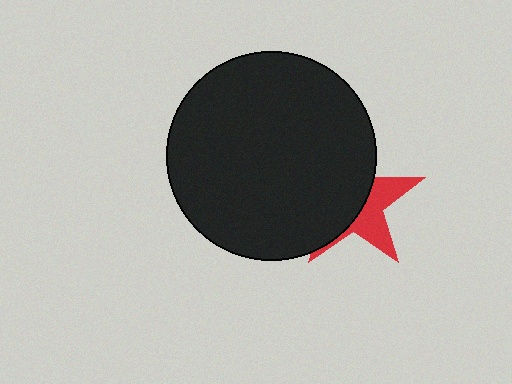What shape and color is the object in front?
The object in front is a black circle.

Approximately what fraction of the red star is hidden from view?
Roughly 62% of the red star is hidden behind the black circle.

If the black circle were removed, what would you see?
You would see the complete red star.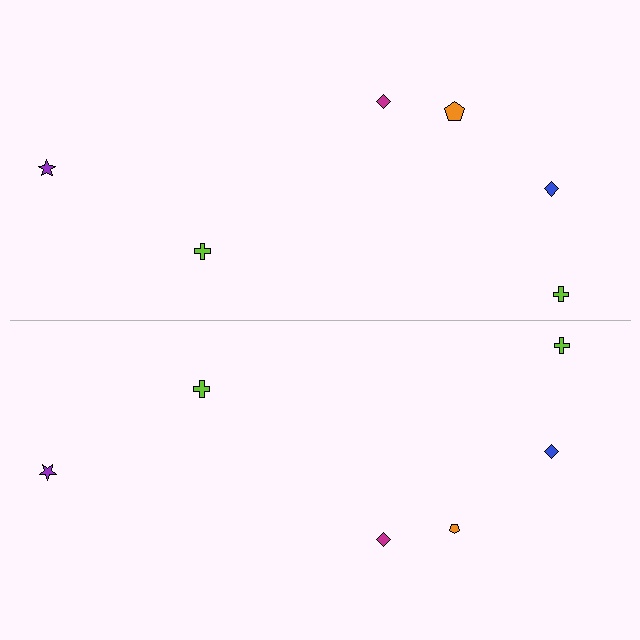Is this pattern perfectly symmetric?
No, the pattern is not perfectly symmetric. The orange pentagon on the bottom side has a different size than its mirror counterpart.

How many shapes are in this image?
There are 12 shapes in this image.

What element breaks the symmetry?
The orange pentagon on the bottom side has a different size than its mirror counterpart.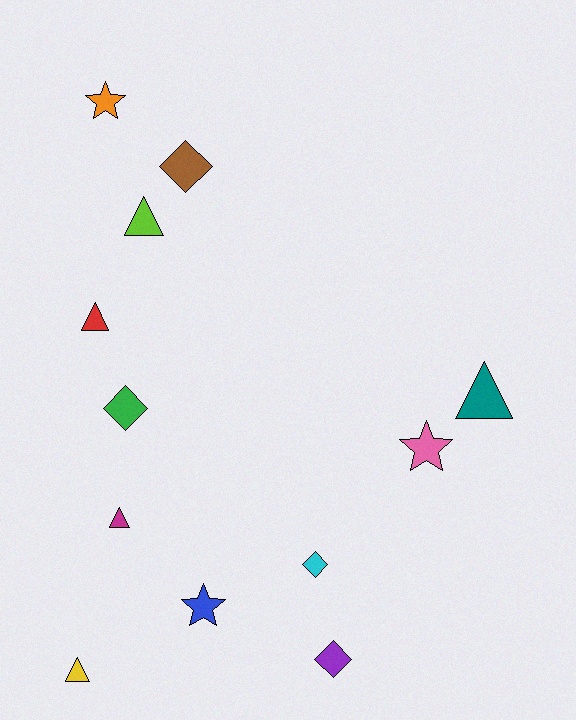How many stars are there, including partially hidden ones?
There are 3 stars.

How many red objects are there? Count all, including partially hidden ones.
There is 1 red object.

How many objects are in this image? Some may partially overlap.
There are 12 objects.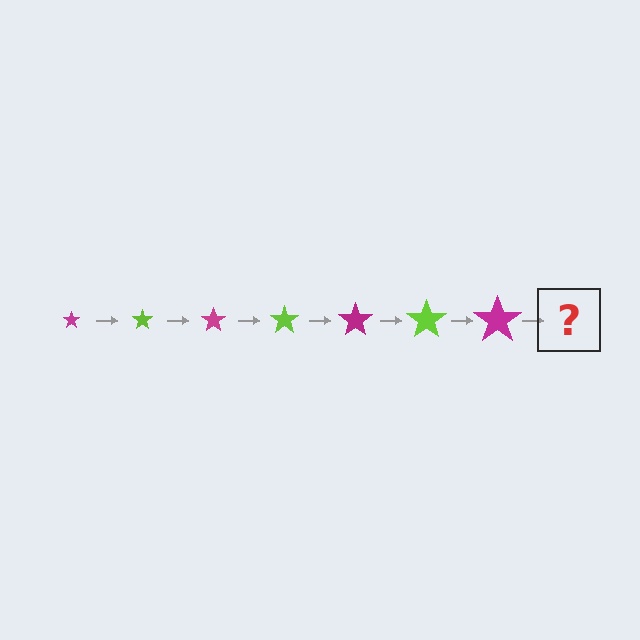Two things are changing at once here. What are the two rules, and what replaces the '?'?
The two rules are that the star grows larger each step and the color cycles through magenta and lime. The '?' should be a lime star, larger than the previous one.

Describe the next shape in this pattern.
It should be a lime star, larger than the previous one.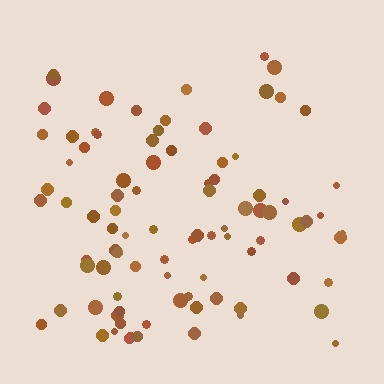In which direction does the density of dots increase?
From top to bottom, with the bottom side densest.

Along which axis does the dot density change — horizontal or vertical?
Vertical.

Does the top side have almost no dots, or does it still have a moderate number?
Still a moderate number, just noticeably fewer than the bottom.